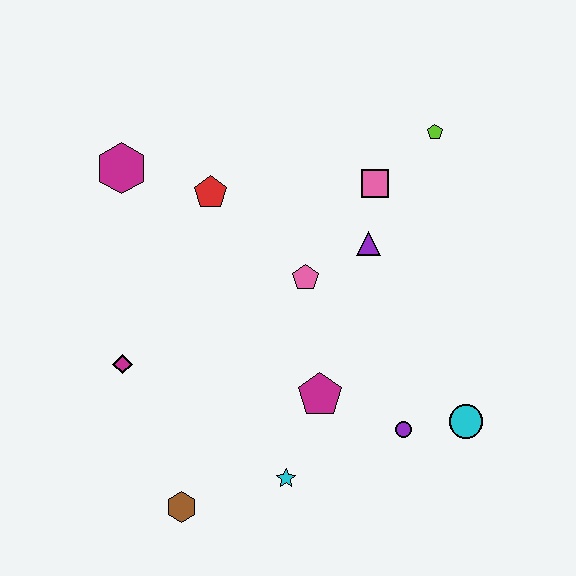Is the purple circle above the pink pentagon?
No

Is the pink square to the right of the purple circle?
No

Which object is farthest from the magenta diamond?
The lime pentagon is farthest from the magenta diamond.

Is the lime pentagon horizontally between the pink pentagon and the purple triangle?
No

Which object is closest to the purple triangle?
The pink square is closest to the purple triangle.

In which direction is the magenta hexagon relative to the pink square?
The magenta hexagon is to the left of the pink square.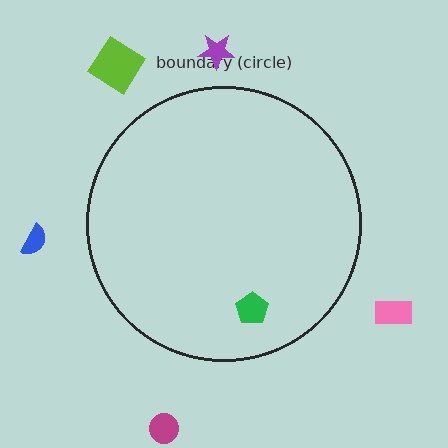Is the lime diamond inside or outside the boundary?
Outside.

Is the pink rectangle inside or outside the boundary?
Outside.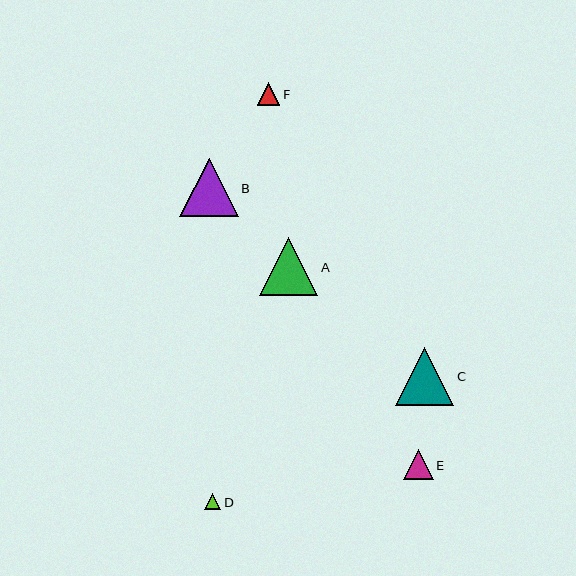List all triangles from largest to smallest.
From largest to smallest: B, C, A, E, F, D.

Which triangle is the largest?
Triangle B is the largest with a size of approximately 59 pixels.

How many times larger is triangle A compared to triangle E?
Triangle A is approximately 2.0 times the size of triangle E.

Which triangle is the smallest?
Triangle D is the smallest with a size of approximately 16 pixels.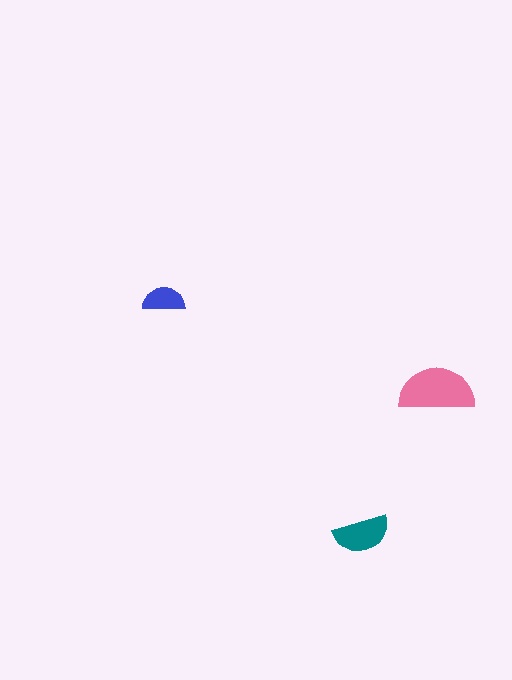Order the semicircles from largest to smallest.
the pink one, the teal one, the blue one.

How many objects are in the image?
There are 3 objects in the image.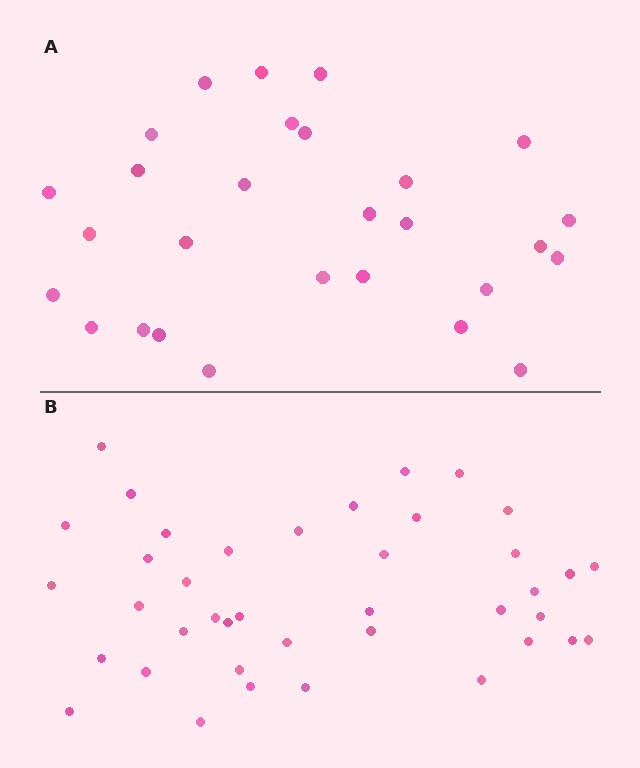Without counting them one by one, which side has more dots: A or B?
Region B (the bottom region) has more dots.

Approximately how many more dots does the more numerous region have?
Region B has roughly 12 or so more dots than region A.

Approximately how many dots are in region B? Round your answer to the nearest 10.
About 40 dots.